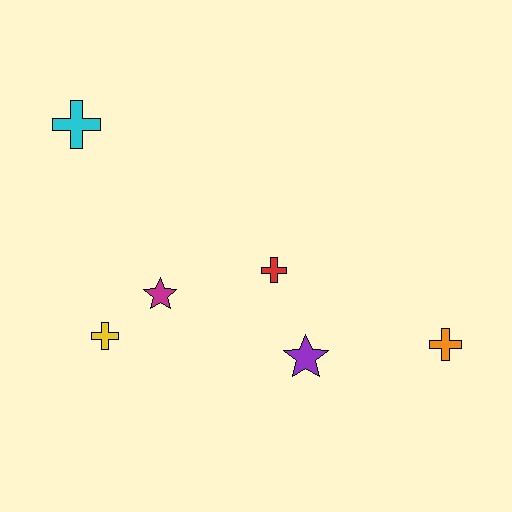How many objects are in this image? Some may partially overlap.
There are 6 objects.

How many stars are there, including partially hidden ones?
There are 2 stars.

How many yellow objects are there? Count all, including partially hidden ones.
There is 1 yellow object.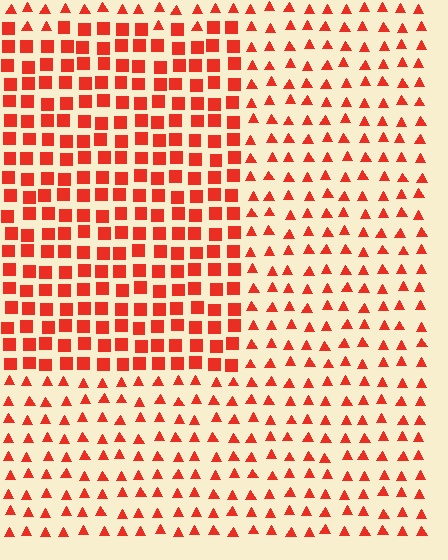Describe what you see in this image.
The image is filled with small red elements arranged in a uniform grid. A rectangle-shaped region contains squares, while the surrounding area contains triangles. The boundary is defined purely by the change in element shape.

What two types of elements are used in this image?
The image uses squares inside the rectangle region and triangles outside it.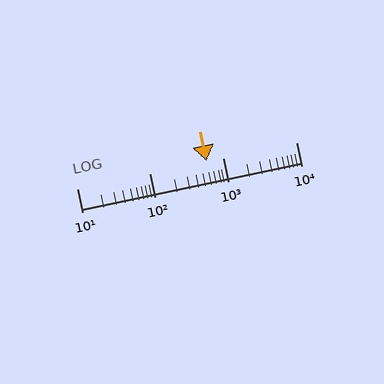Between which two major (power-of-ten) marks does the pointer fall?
The pointer is between 100 and 1000.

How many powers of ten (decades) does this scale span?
The scale spans 3 decades, from 10 to 10000.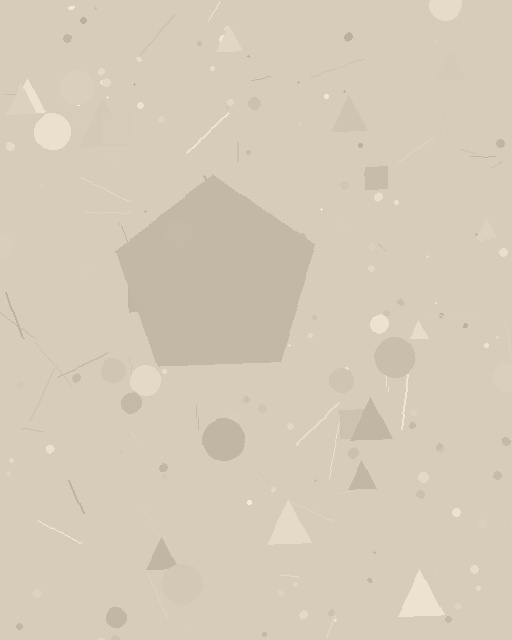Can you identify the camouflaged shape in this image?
The camouflaged shape is a pentagon.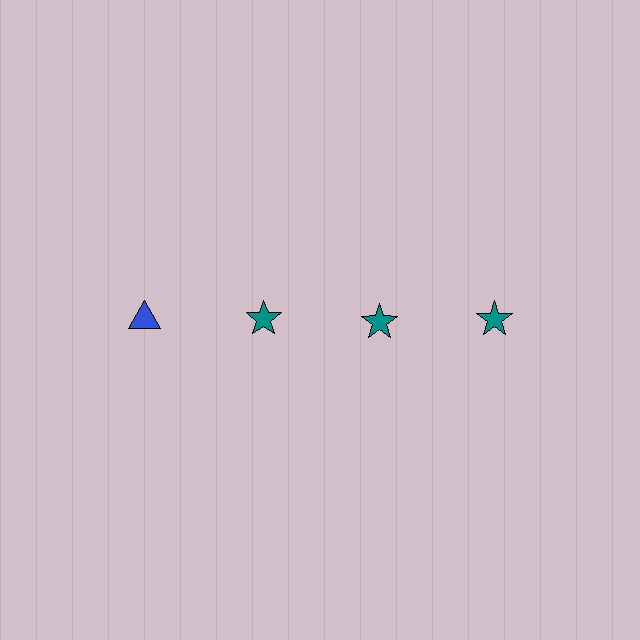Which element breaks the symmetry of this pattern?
The blue triangle in the top row, leftmost column breaks the symmetry. All other shapes are teal stars.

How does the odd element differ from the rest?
It differs in both color (blue instead of teal) and shape (triangle instead of star).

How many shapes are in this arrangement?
There are 4 shapes arranged in a grid pattern.